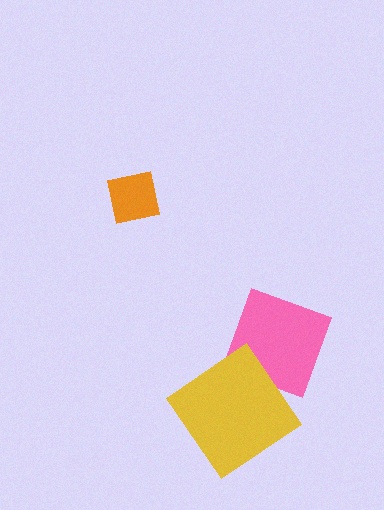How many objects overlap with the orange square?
0 objects overlap with the orange square.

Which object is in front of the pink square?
The yellow diamond is in front of the pink square.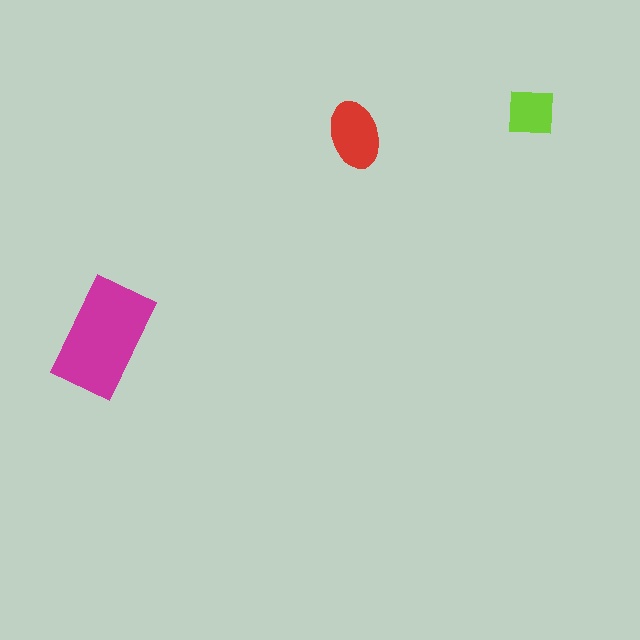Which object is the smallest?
The lime square.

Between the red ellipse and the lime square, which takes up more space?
The red ellipse.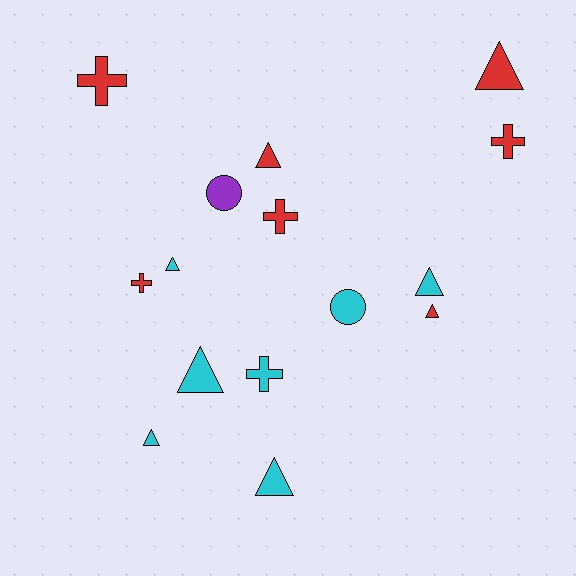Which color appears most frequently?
Cyan, with 7 objects.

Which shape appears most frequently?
Triangle, with 8 objects.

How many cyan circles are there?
There is 1 cyan circle.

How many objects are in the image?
There are 15 objects.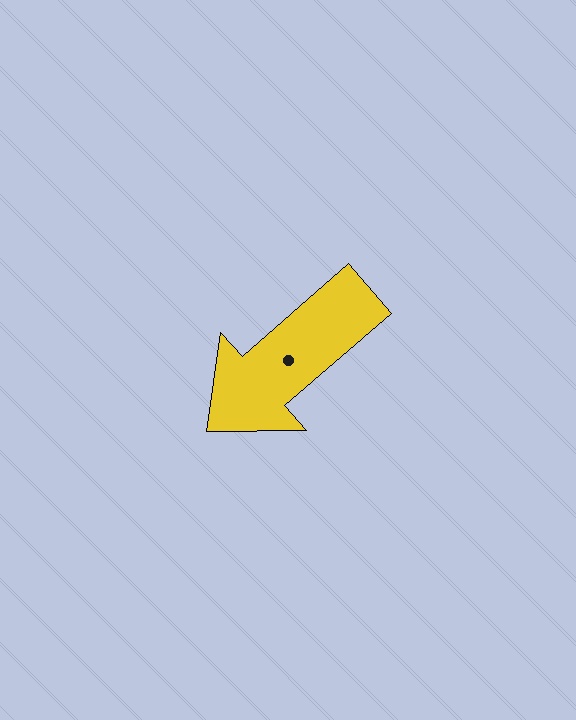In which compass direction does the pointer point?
Southwest.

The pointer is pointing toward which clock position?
Roughly 8 o'clock.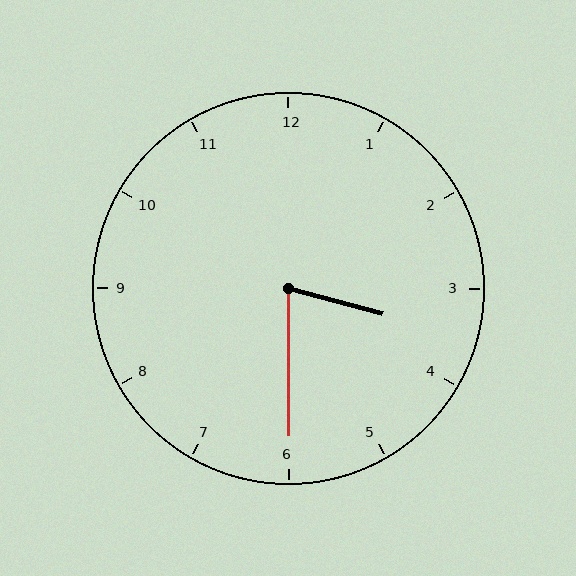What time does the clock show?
3:30.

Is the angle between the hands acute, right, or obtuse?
It is acute.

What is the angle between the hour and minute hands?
Approximately 75 degrees.